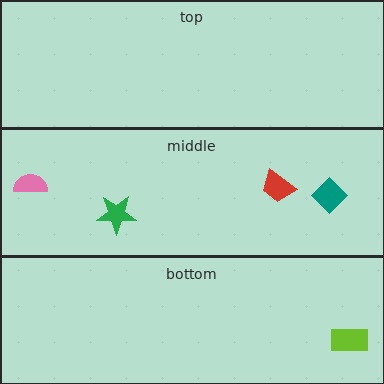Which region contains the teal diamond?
The middle region.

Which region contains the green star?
The middle region.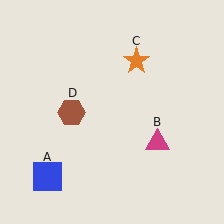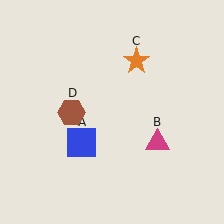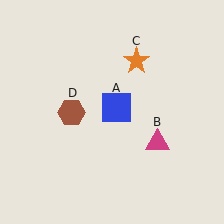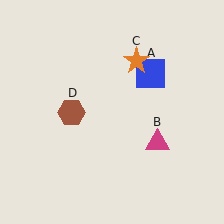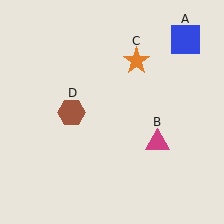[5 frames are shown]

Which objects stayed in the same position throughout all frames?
Magenta triangle (object B) and orange star (object C) and brown hexagon (object D) remained stationary.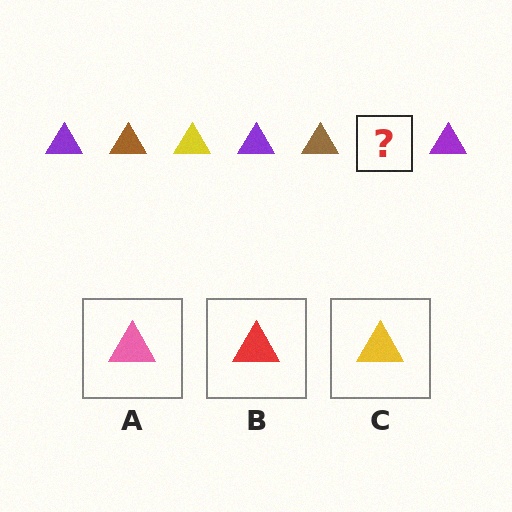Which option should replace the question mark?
Option C.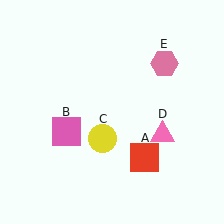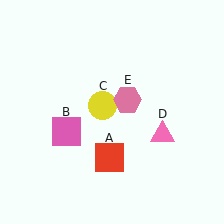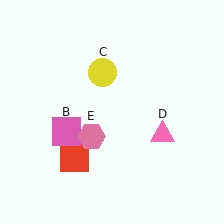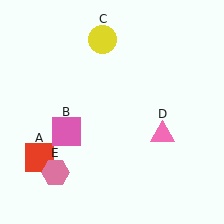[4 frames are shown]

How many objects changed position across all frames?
3 objects changed position: red square (object A), yellow circle (object C), pink hexagon (object E).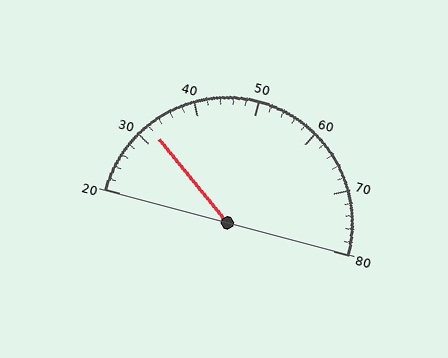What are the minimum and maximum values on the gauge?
The gauge ranges from 20 to 80.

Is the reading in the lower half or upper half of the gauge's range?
The reading is in the lower half of the range (20 to 80).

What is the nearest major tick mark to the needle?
The nearest major tick mark is 30.